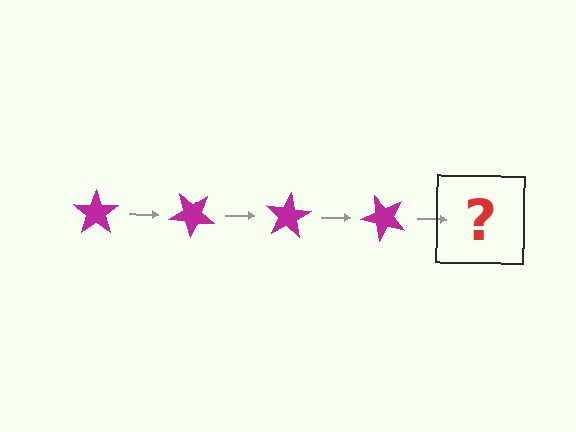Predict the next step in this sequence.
The next step is a magenta star rotated 160 degrees.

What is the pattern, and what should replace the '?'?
The pattern is that the star rotates 40 degrees each step. The '?' should be a magenta star rotated 160 degrees.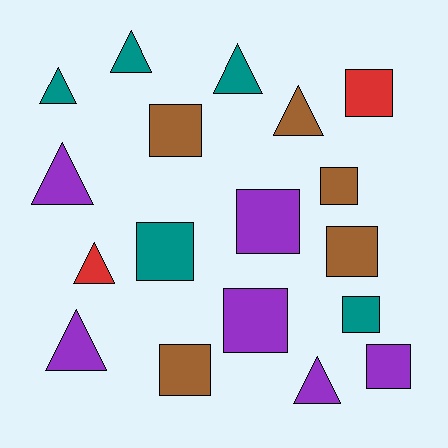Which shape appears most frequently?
Square, with 10 objects.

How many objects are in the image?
There are 18 objects.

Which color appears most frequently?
Purple, with 6 objects.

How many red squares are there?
There is 1 red square.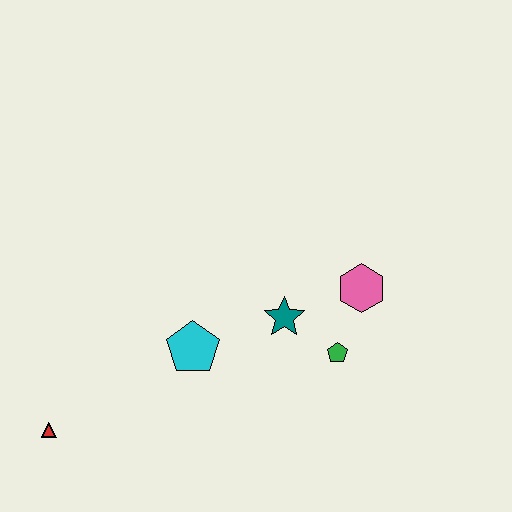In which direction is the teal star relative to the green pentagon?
The teal star is to the left of the green pentagon.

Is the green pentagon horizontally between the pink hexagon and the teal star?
Yes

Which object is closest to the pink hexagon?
The green pentagon is closest to the pink hexagon.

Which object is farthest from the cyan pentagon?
The pink hexagon is farthest from the cyan pentagon.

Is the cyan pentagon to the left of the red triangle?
No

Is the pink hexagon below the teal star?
No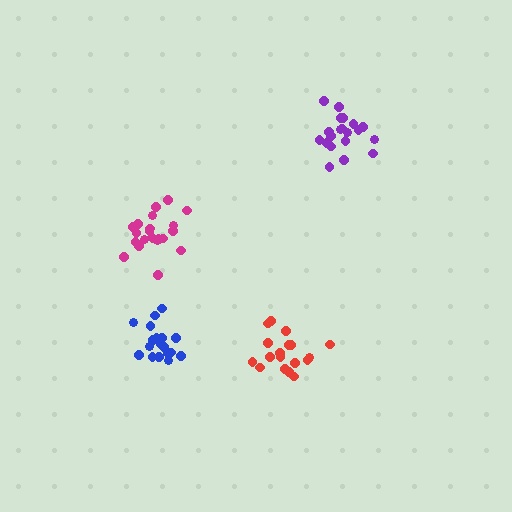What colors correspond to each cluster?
The clusters are colored: blue, red, purple, magenta.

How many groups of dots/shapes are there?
There are 4 groups.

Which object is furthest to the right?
The purple cluster is rightmost.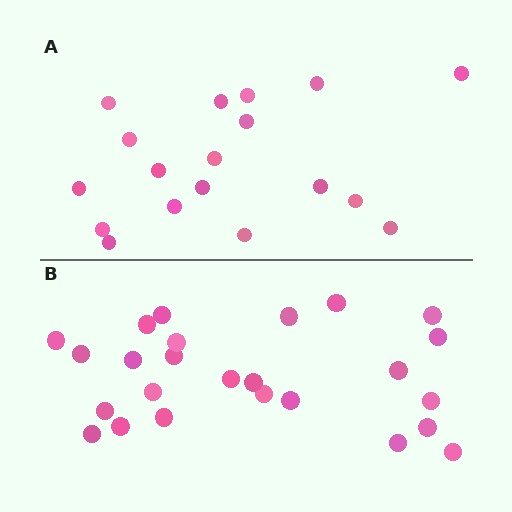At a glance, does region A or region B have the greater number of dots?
Region B (the bottom region) has more dots.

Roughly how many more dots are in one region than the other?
Region B has roughly 8 or so more dots than region A.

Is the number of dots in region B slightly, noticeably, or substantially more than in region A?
Region B has noticeably more, but not dramatically so. The ratio is roughly 1.4 to 1.